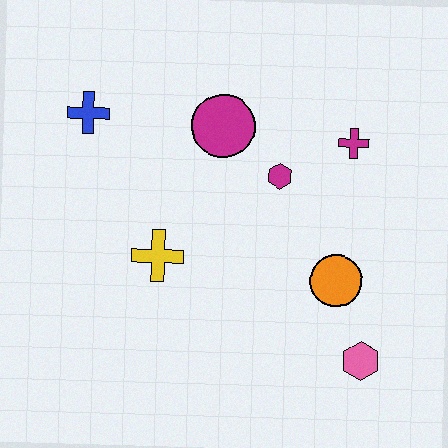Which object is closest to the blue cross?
The magenta circle is closest to the blue cross.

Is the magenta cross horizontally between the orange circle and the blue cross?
No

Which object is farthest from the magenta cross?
The blue cross is farthest from the magenta cross.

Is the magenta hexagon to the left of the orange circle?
Yes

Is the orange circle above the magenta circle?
No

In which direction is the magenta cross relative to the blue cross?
The magenta cross is to the right of the blue cross.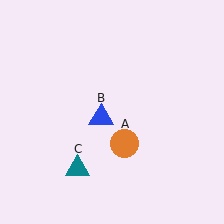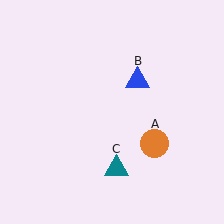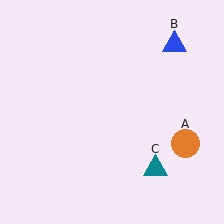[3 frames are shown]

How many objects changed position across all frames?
3 objects changed position: orange circle (object A), blue triangle (object B), teal triangle (object C).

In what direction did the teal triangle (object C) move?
The teal triangle (object C) moved right.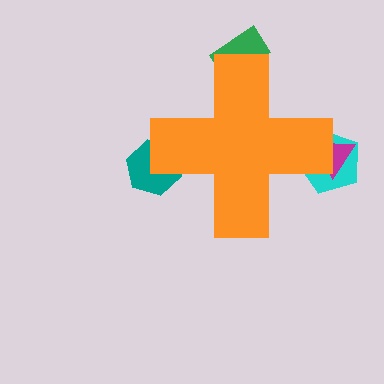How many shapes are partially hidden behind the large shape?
4 shapes are partially hidden.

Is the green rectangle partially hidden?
Yes, the green rectangle is partially hidden behind the orange cross.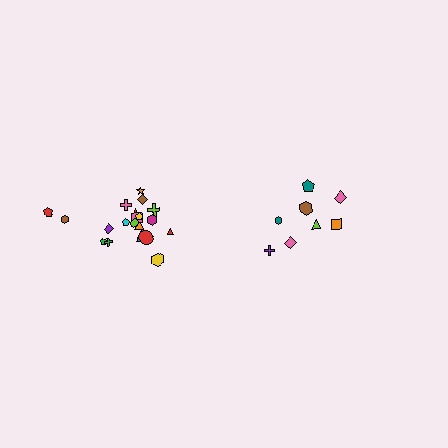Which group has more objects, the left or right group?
The left group.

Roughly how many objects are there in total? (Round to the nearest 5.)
Roughly 30 objects in total.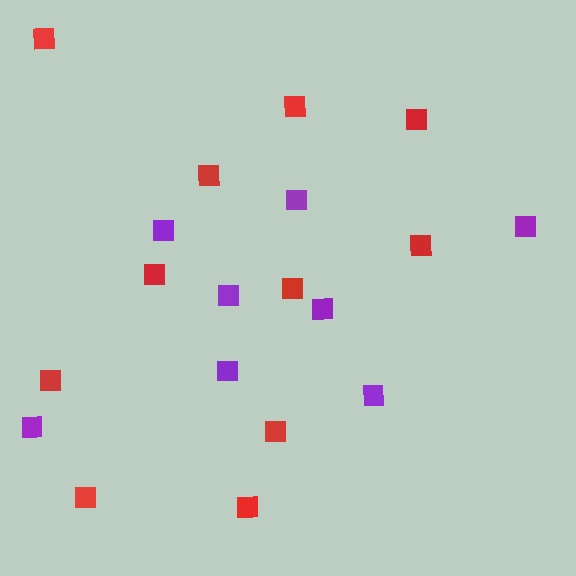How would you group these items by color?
There are 2 groups: one group of purple squares (8) and one group of red squares (11).